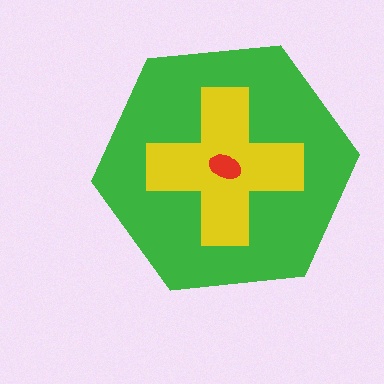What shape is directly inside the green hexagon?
The yellow cross.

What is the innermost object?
The red ellipse.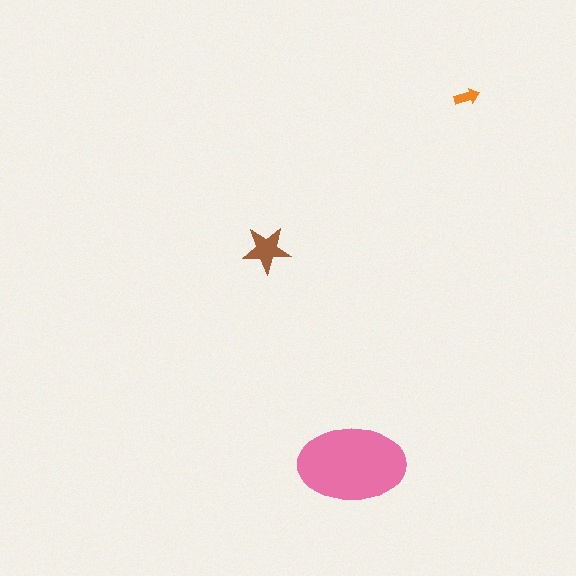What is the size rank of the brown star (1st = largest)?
2nd.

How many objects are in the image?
There are 3 objects in the image.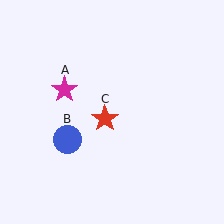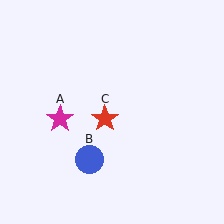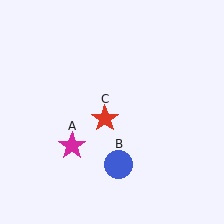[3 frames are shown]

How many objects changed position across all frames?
2 objects changed position: magenta star (object A), blue circle (object B).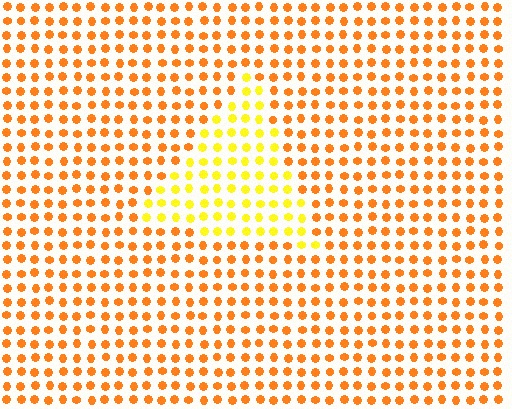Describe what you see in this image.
The image is filled with small orange elements in a uniform arrangement. A triangle-shaped region is visible where the elements are tinted to a slightly different hue, forming a subtle color boundary.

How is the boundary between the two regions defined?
The boundary is defined purely by a slight shift in hue (about 32 degrees). Spacing, size, and orientation are identical on both sides.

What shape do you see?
I see a triangle.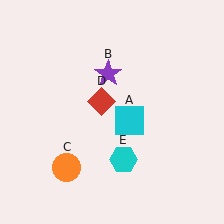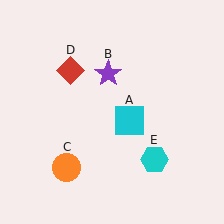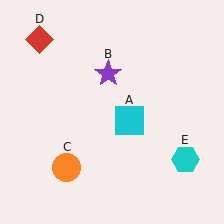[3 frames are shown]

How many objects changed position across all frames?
2 objects changed position: red diamond (object D), cyan hexagon (object E).